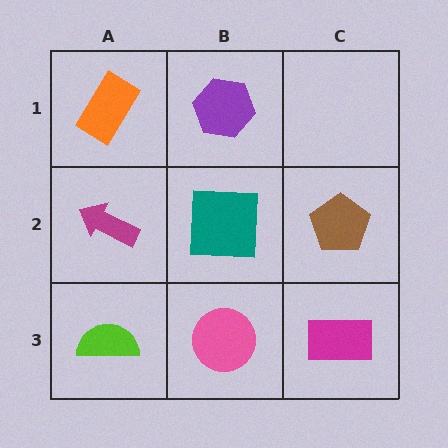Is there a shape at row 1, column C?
No, that cell is empty.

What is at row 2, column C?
A brown pentagon.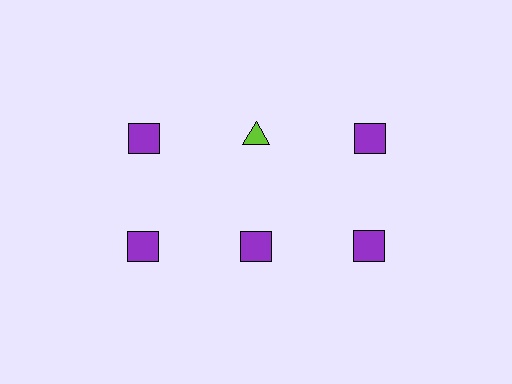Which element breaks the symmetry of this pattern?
The lime triangle in the top row, second from left column breaks the symmetry. All other shapes are purple squares.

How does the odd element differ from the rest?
It differs in both color (lime instead of purple) and shape (triangle instead of square).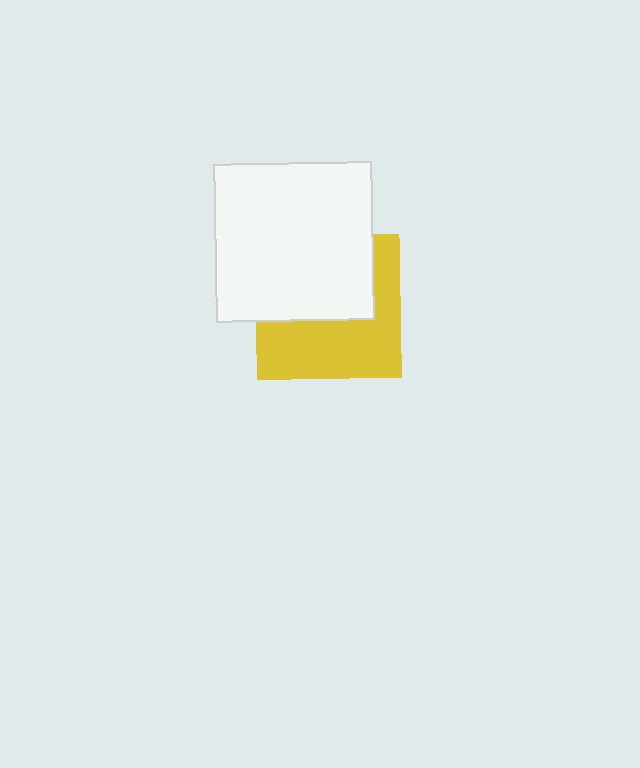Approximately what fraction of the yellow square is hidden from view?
Roughly 49% of the yellow square is hidden behind the white square.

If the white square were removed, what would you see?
You would see the complete yellow square.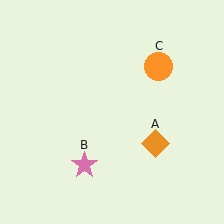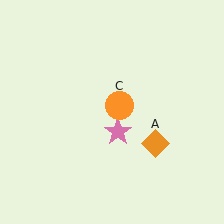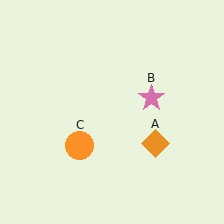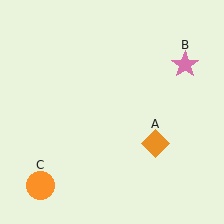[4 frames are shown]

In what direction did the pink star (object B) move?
The pink star (object B) moved up and to the right.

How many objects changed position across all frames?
2 objects changed position: pink star (object B), orange circle (object C).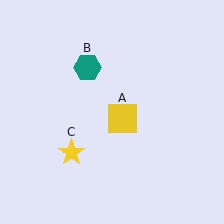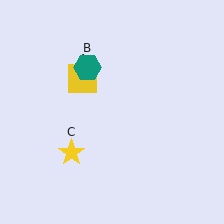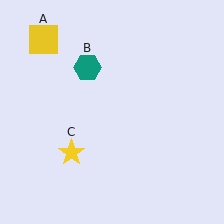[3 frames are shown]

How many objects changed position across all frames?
1 object changed position: yellow square (object A).